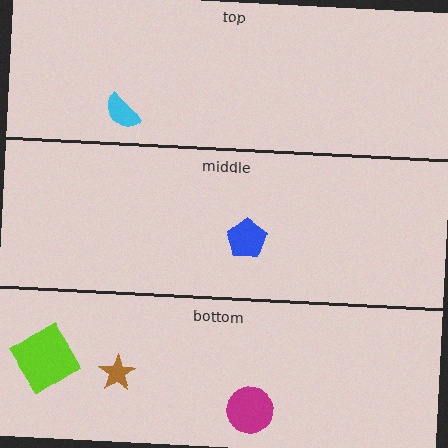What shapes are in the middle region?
The blue pentagon.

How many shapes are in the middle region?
1.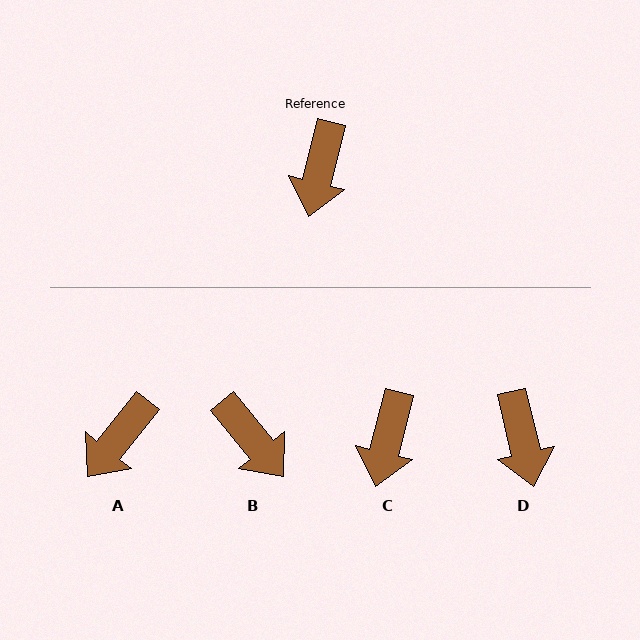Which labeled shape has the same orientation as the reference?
C.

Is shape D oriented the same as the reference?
No, it is off by about 27 degrees.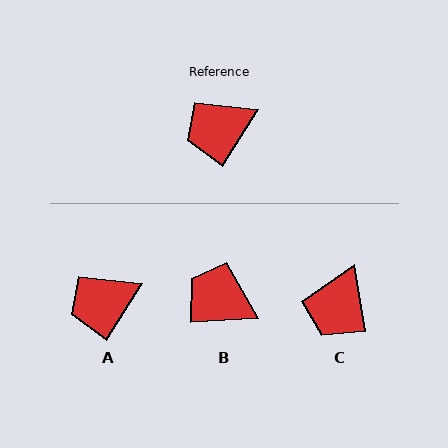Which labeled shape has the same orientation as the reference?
A.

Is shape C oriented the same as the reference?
No, it is off by about 41 degrees.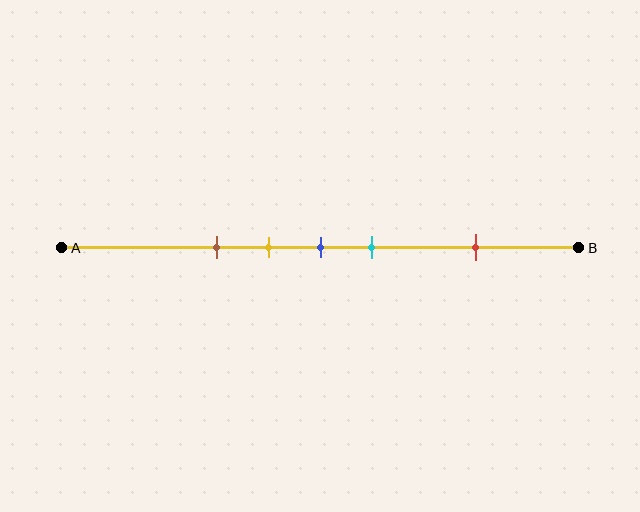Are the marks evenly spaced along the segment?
No, the marks are not evenly spaced.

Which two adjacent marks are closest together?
The yellow and blue marks are the closest adjacent pair.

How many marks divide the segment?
There are 5 marks dividing the segment.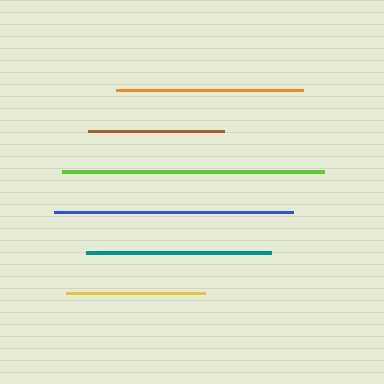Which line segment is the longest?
The lime line is the longest at approximately 263 pixels.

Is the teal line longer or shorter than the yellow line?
The teal line is longer than the yellow line.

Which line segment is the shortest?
The brown line is the shortest at approximately 136 pixels.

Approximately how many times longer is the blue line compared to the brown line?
The blue line is approximately 1.8 times the length of the brown line.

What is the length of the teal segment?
The teal segment is approximately 185 pixels long.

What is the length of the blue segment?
The blue segment is approximately 239 pixels long.